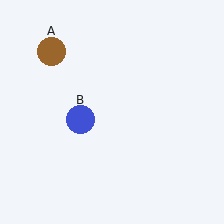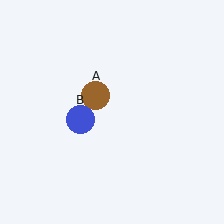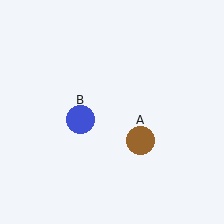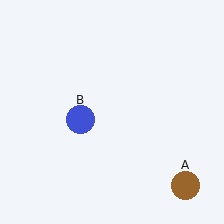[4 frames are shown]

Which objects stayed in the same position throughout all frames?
Blue circle (object B) remained stationary.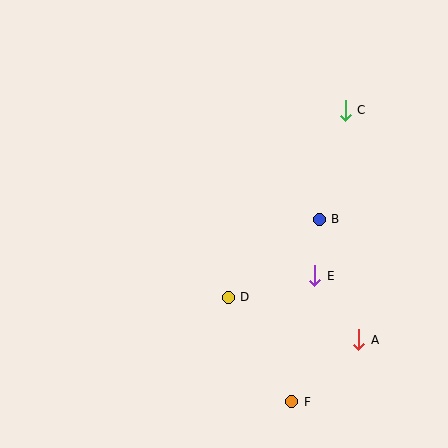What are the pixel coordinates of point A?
Point A is at (359, 340).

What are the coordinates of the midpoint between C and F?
The midpoint between C and F is at (319, 256).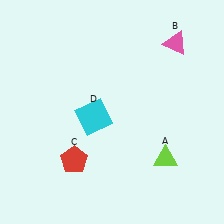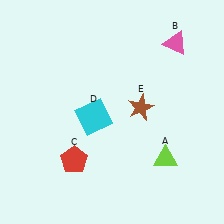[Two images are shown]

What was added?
A brown star (E) was added in Image 2.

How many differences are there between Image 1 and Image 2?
There is 1 difference between the two images.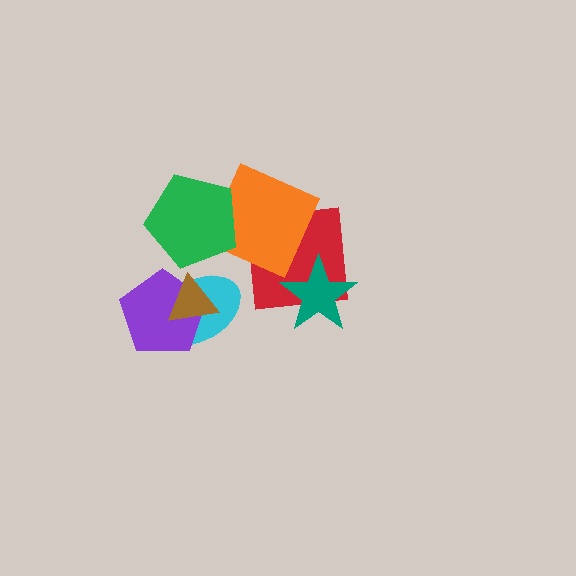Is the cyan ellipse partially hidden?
Yes, it is partially covered by another shape.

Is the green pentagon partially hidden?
No, no other shape covers it.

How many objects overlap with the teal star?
1 object overlaps with the teal star.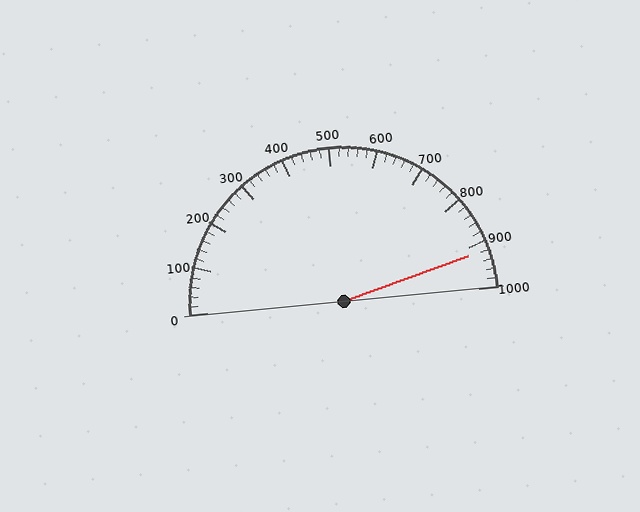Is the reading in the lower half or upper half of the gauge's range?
The reading is in the upper half of the range (0 to 1000).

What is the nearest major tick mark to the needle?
The nearest major tick mark is 900.